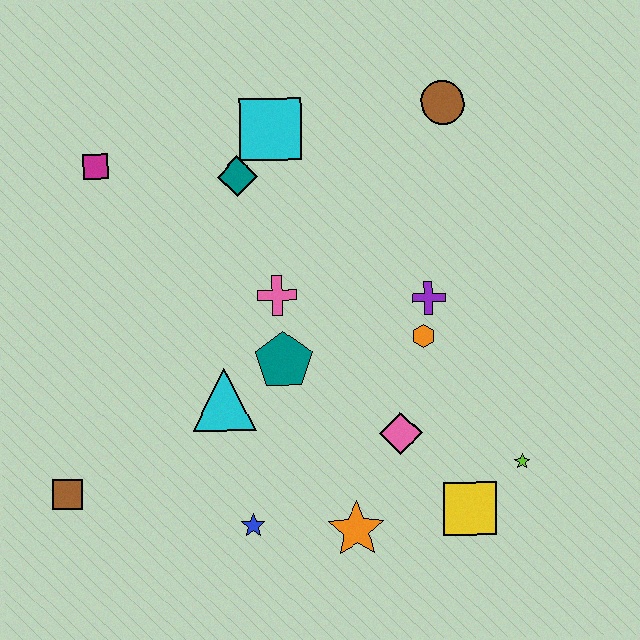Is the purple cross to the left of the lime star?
Yes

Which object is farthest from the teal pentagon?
The brown circle is farthest from the teal pentagon.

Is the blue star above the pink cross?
No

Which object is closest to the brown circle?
The cyan square is closest to the brown circle.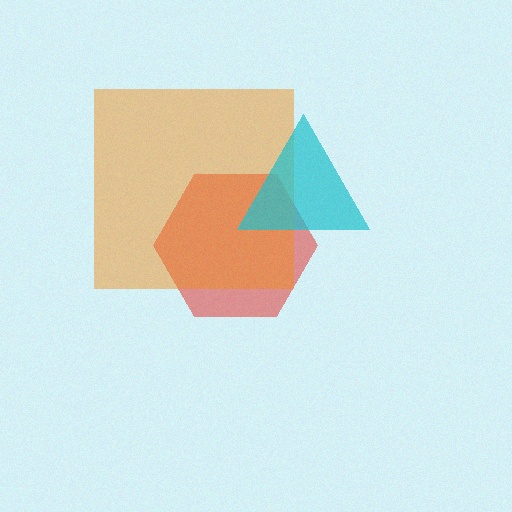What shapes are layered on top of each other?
The layered shapes are: a red hexagon, an orange square, a cyan triangle.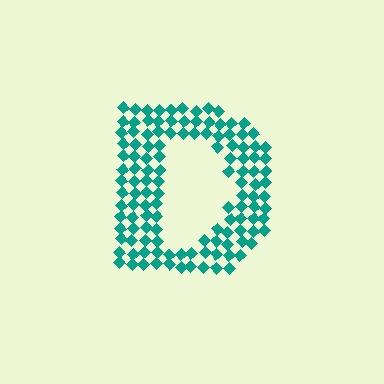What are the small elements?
The small elements are diamonds.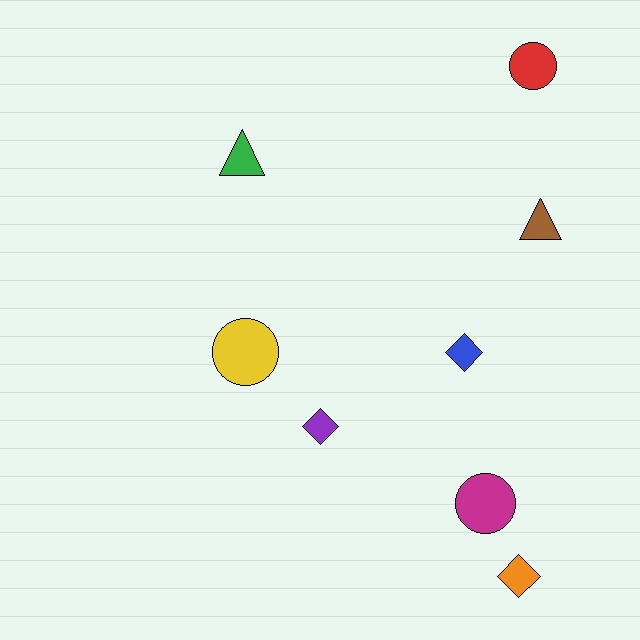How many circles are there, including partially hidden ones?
There are 3 circles.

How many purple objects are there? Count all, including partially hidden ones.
There is 1 purple object.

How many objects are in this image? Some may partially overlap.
There are 8 objects.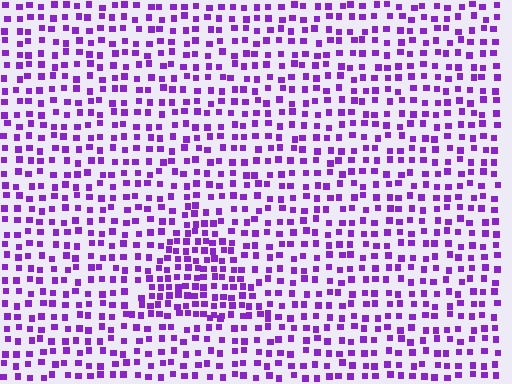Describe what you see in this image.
The image contains small purple elements arranged at two different densities. A triangle-shaped region is visible where the elements are more densely packed than the surrounding area.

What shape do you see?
I see a triangle.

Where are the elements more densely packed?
The elements are more densely packed inside the triangle boundary.